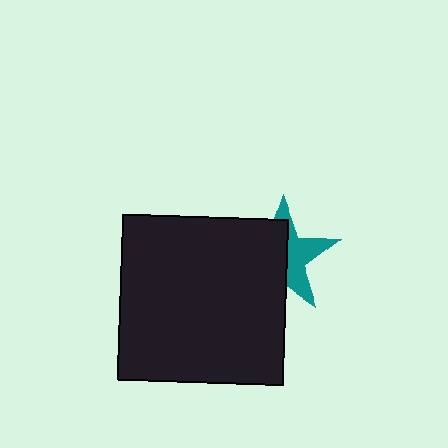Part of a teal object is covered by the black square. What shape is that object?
It is a star.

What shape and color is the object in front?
The object in front is a black square.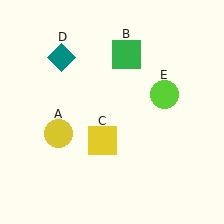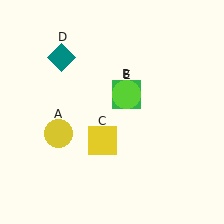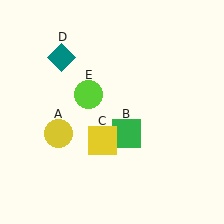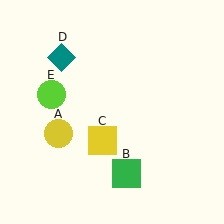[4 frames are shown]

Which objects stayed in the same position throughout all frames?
Yellow circle (object A) and yellow square (object C) and teal diamond (object D) remained stationary.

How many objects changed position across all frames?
2 objects changed position: green square (object B), lime circle (object E).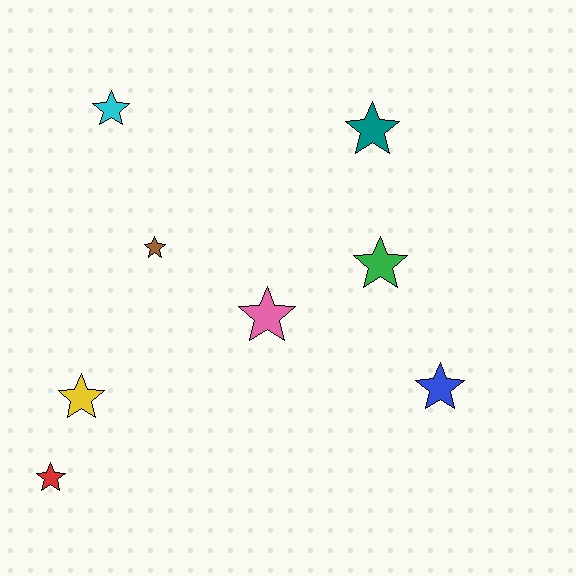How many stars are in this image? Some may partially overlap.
There are 8 stars.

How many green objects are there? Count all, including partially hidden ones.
There is 1 green object.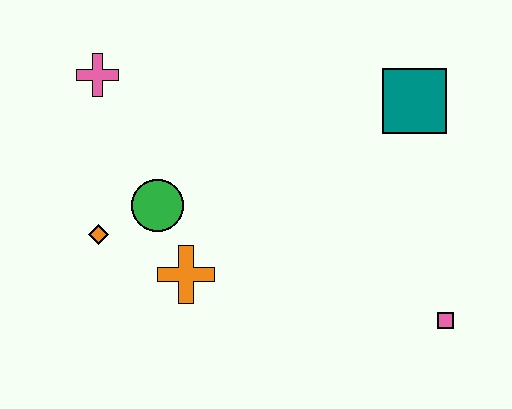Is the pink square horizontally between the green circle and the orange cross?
No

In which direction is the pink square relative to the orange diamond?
The pink square is to the right of the orange diamond.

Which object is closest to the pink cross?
The green circle is closest to the pink cross.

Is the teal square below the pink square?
No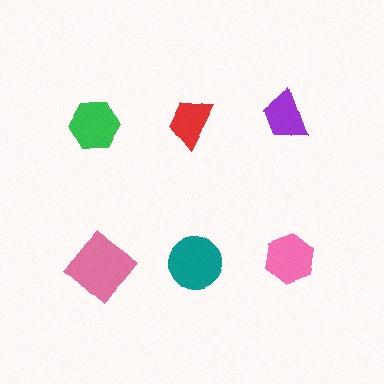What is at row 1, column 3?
A purple trapezoid.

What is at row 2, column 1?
A pink diamond.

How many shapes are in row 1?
3 shapes.